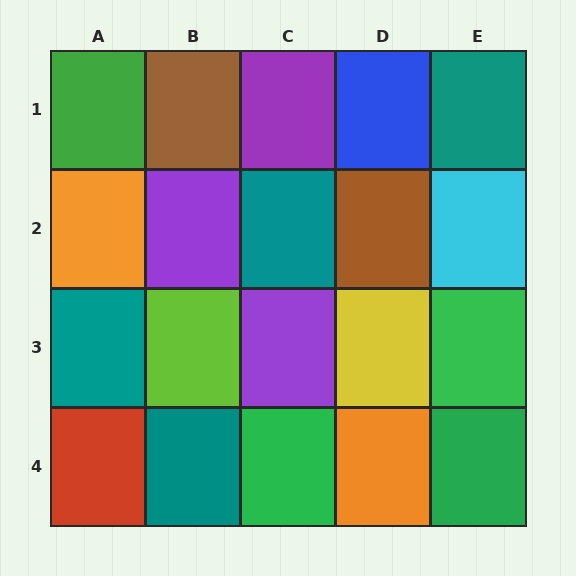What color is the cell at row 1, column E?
Teal.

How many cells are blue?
1 cell is blue.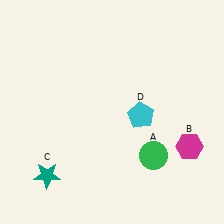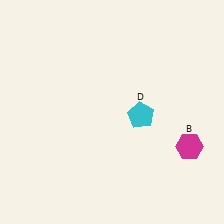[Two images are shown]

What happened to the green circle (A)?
The green circle (A) was removed in Image 2. It was in the bottom-right area of Image 1.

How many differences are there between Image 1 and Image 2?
There are 2 differences between the two images.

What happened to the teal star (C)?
The teal star (C) was removed in Image 2. It was in the bottom-left area of Image 1.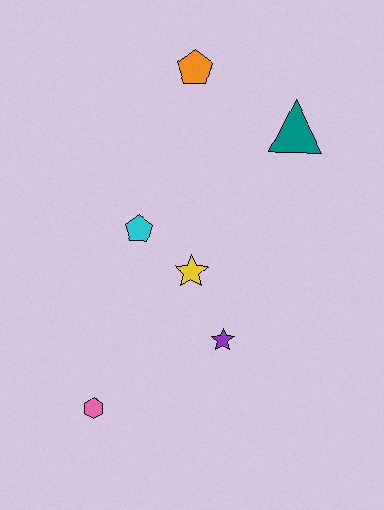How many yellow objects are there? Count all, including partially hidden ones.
There is 1 yellow object.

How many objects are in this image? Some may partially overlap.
There are 6 objects.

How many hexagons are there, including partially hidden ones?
There is 1 hexagon.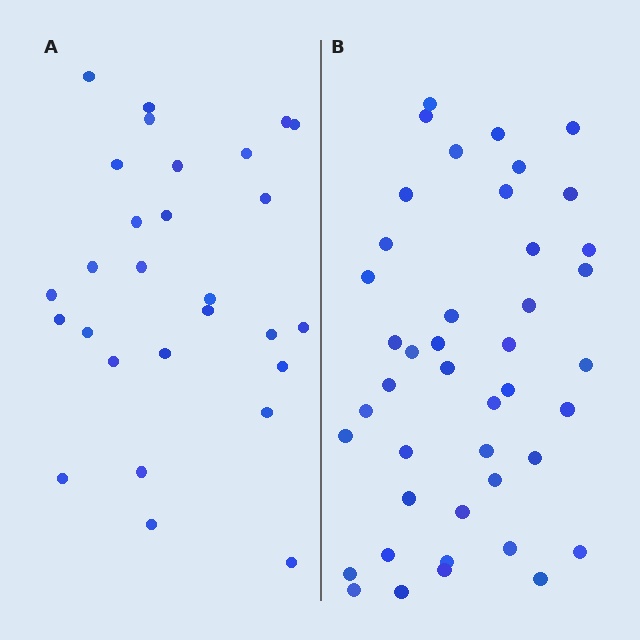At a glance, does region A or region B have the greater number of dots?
Region B (the right region) has more dots.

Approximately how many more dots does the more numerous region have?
Region B has approximately 15 more dots than region A.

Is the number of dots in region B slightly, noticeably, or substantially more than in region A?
Region B has substantially more. The ratio is roughly 1.5 to 1.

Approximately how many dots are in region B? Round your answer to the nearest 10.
About 40 dots. (The exact count is 43, which rounds to 40.)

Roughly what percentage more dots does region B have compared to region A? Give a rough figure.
About 55% more.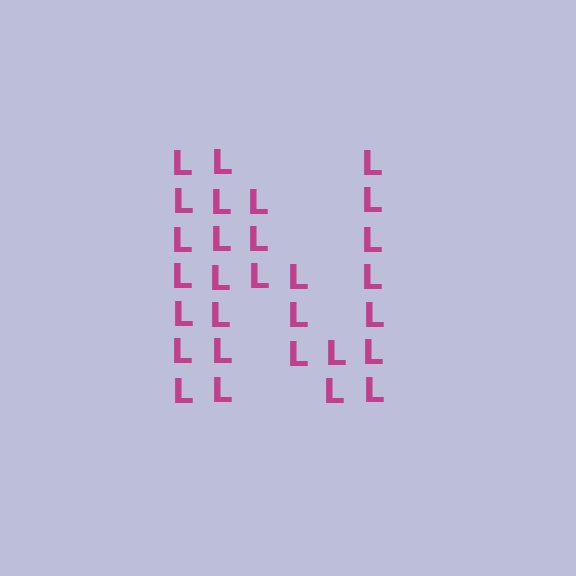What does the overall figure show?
The overall figure shows the letter N.